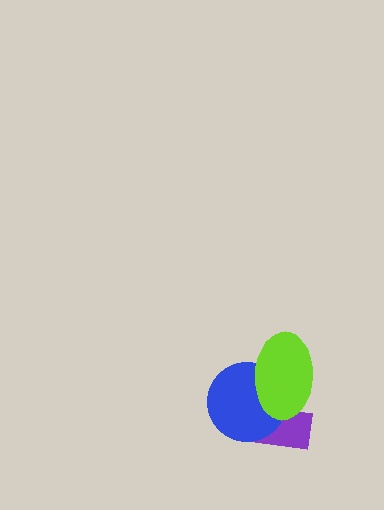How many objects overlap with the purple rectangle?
2 objects overlap with the purple rectangle.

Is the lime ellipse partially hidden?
No, no other shape covers it.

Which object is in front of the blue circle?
The lime ellipse is in front of the blue circle.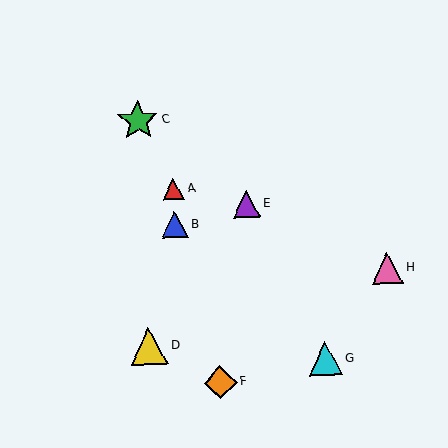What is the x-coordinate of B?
Object B is at x≈175.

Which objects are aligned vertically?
Objects A, B are aligned vertically.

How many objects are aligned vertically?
2 objects (A, B) are aligned vertically.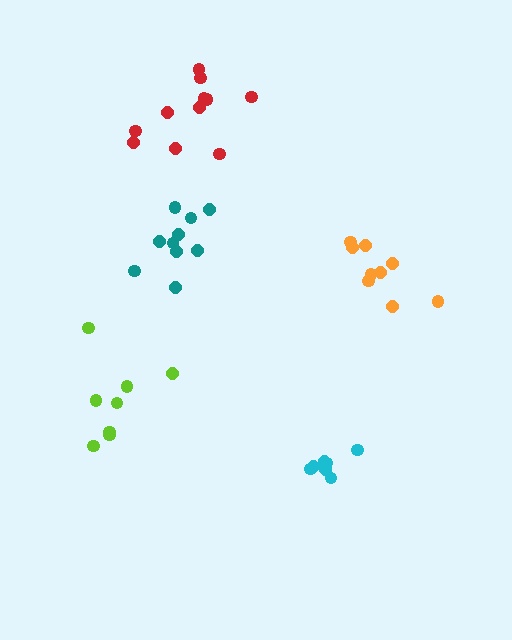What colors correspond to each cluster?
The clusters are colored: cyan, red, orange, lime, teal.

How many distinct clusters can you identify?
There are 5 distinct clusters.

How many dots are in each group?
Group 1: 7 dots, Group 2: 11 dots, Group 3: 9 dots, Group 4: 8 dots, Group 5: 10 dots (45 total).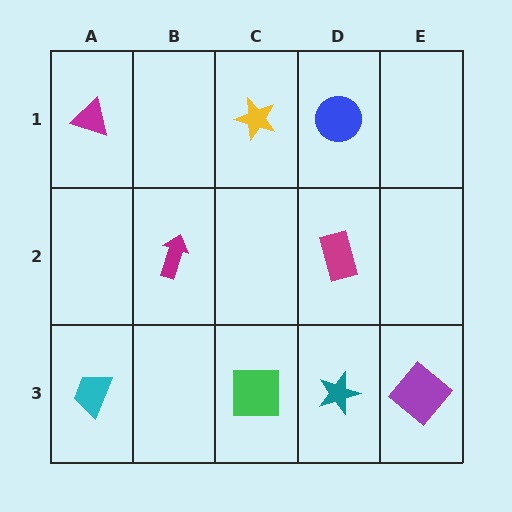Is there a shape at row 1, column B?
No, that cell is empty.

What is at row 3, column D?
A teal star.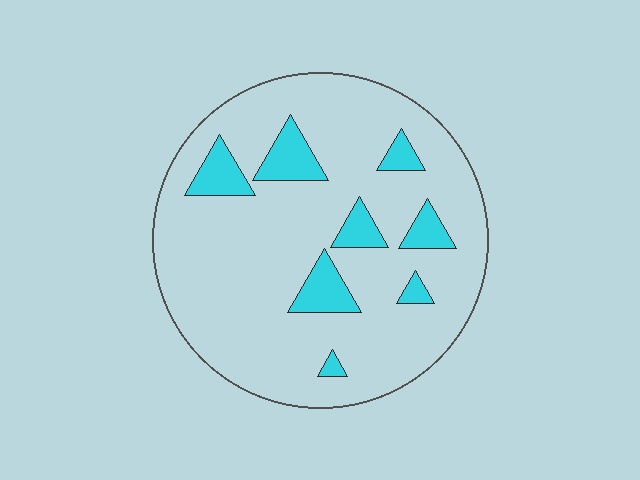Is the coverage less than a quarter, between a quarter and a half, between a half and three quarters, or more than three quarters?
Less than a quarter.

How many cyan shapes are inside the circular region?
8.